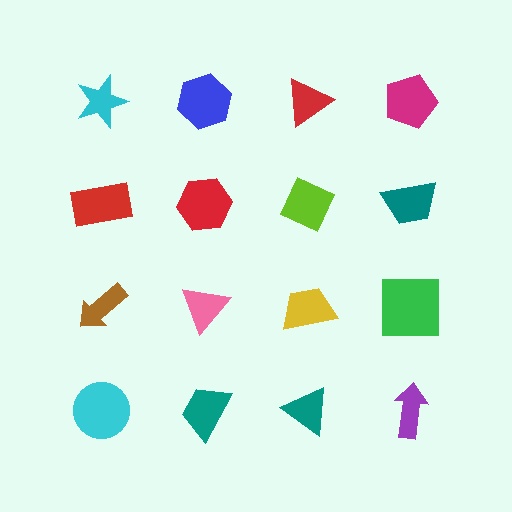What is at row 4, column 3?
A teal triangle.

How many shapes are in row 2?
4 shapes.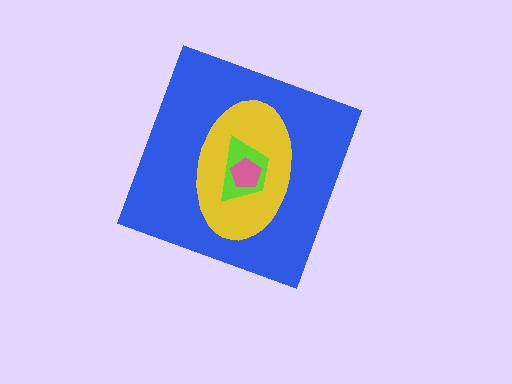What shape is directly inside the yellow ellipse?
The lime trapezoid.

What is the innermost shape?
The pink pentagon.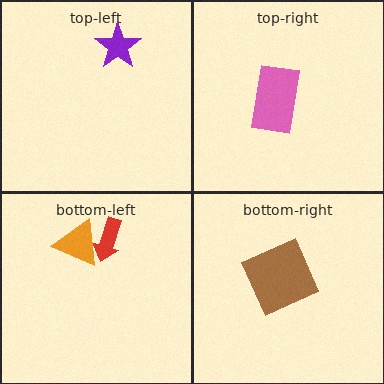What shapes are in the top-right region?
The pink rectangle.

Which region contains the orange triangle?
The bottom-left region.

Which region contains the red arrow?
The bottom-left region.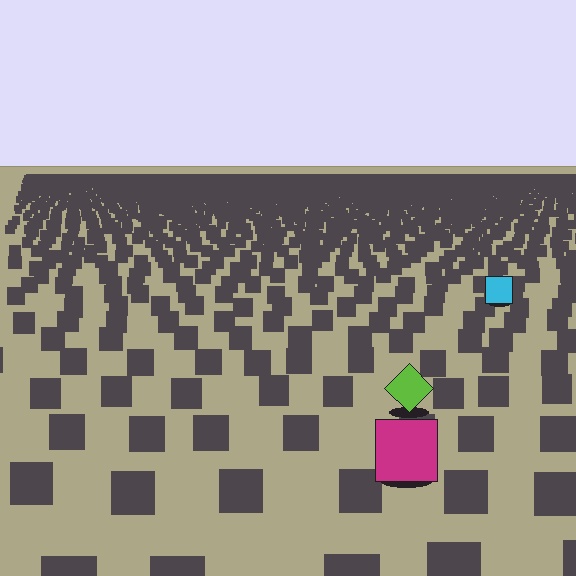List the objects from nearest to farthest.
From nearest to farthest: the magenta square, the lime diamond, the cyan square.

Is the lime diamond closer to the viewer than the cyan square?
Yes. The lime diamond is closer — you can tell from the texture gradient: the ground texture is coarser near it.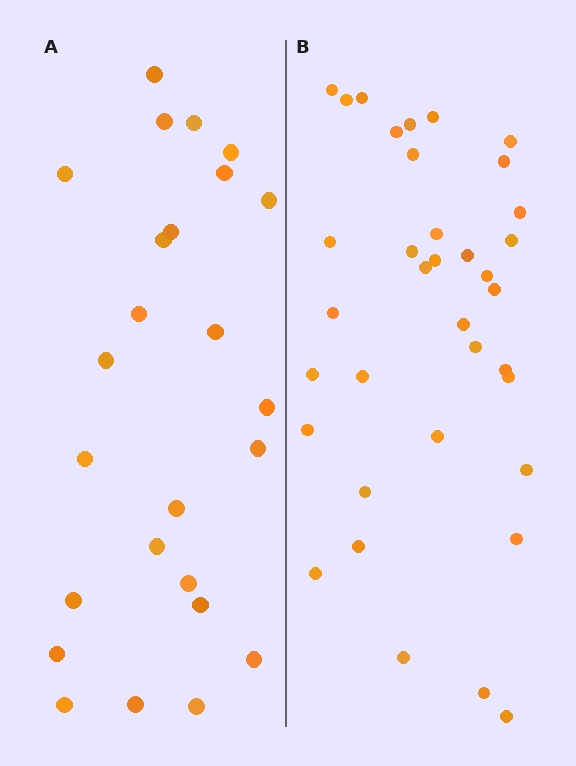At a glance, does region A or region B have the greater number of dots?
Region B (the right region) has more dots.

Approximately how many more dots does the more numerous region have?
Region B has roughly 12 or so more dots than region A.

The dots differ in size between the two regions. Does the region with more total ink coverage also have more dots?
No. Region A has more total ink coverage because its dots are larger, but region B actually contains more individual dots. Total area can be misleading — the number of items is what matters here.